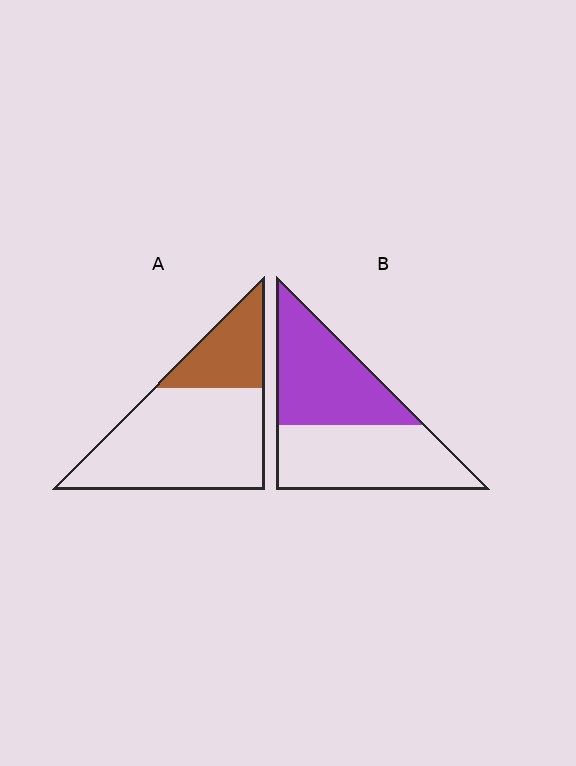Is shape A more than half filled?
No.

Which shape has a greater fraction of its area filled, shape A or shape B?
Shape B.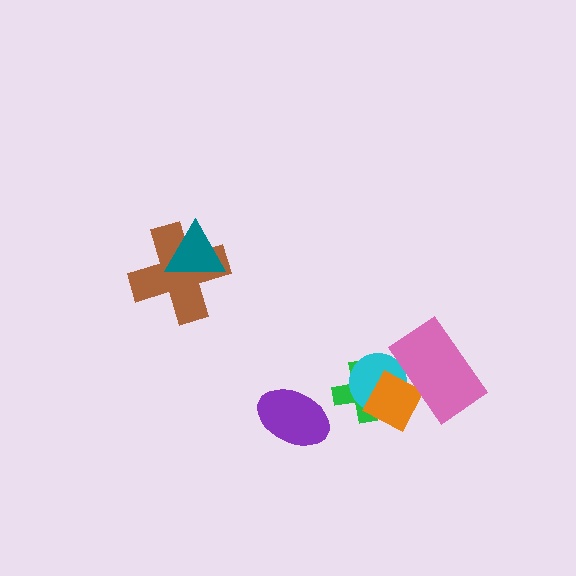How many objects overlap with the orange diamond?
3 objects overlap with the orange diamond.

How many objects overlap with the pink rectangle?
2 objects overlap with the pink rectangle.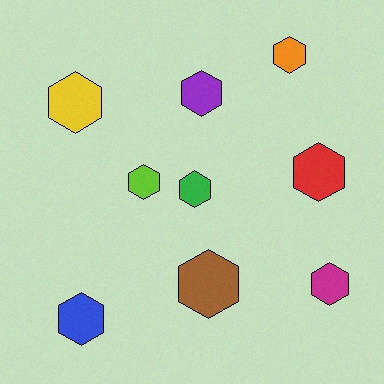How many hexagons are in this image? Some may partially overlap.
There are 9 hexagons.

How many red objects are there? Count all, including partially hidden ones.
There is 1 red object.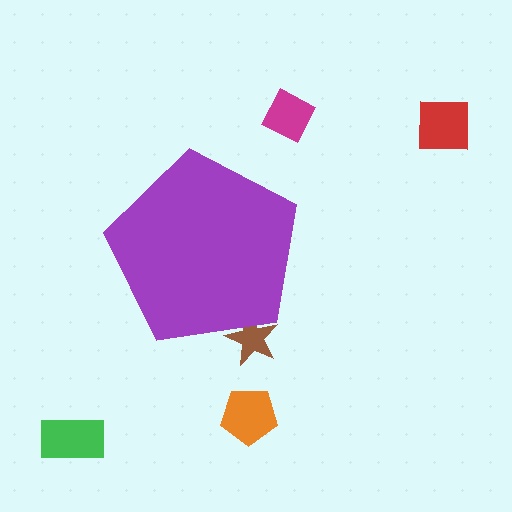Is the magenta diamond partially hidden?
No, the magenta diamond is fully visible.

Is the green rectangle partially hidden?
No, the green rectangle is fully visible.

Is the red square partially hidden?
No, the red square is fully visible.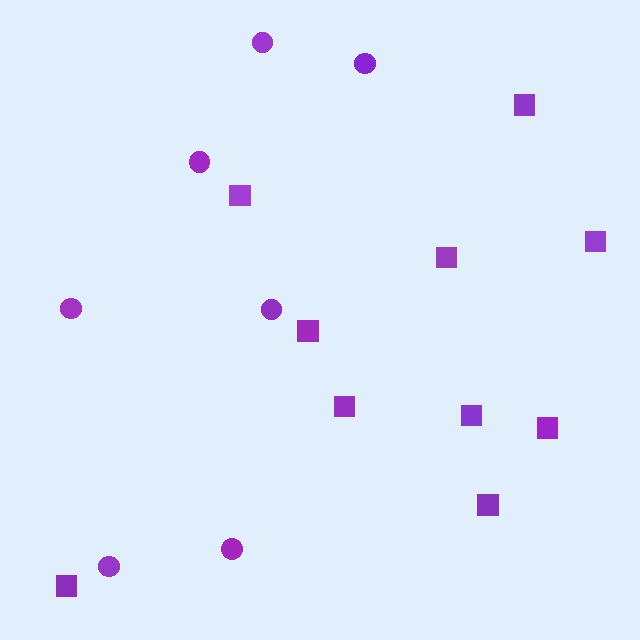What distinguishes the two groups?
There are 2 groups: one group of circles (7) and one group of squares (10).